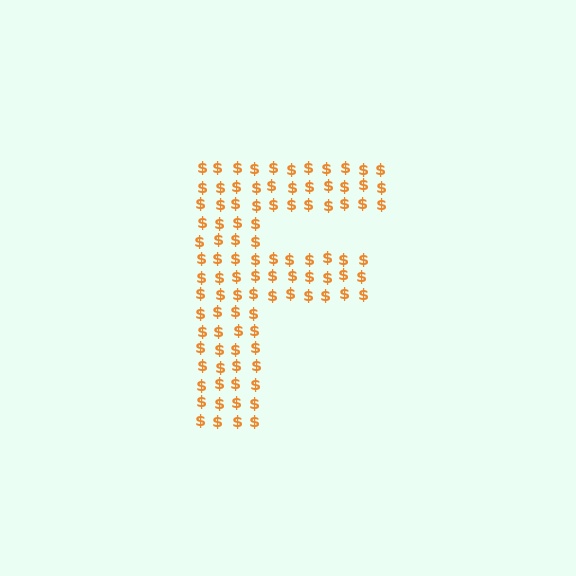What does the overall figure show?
The overall figure shows the letter F.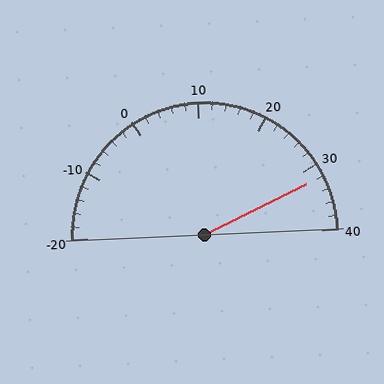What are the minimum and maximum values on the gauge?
The gauge ranges from -20 to 40.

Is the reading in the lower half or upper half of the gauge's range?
The reading is in the upper half of the range (-20 to 40).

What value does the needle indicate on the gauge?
The needle indicates approximately 32.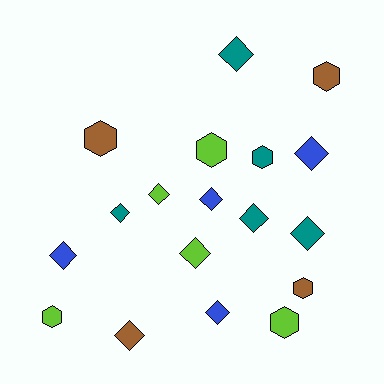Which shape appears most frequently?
Diamond, with 11 objects.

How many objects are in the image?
There are 18 objects.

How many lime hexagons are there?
There are 3 lime hexagons.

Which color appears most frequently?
Teal, with 5 objects.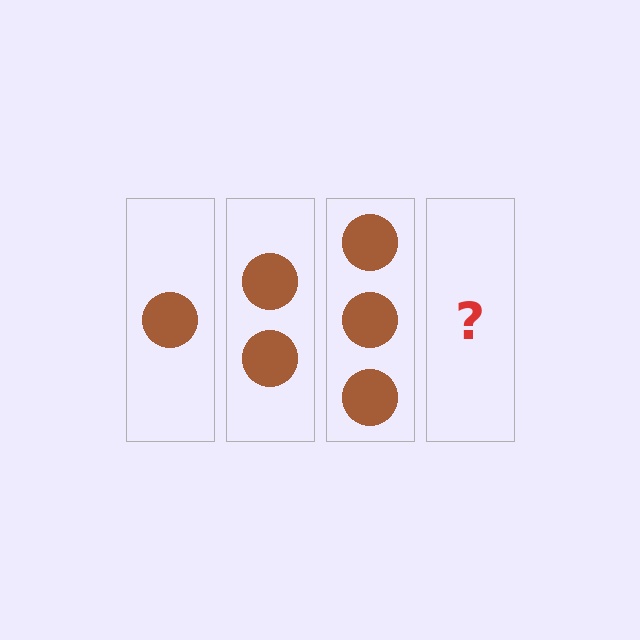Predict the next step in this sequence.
The next step is 4 circles.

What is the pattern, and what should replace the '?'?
The pattern is that each step adds one more circle. The '?' should be 4 circles.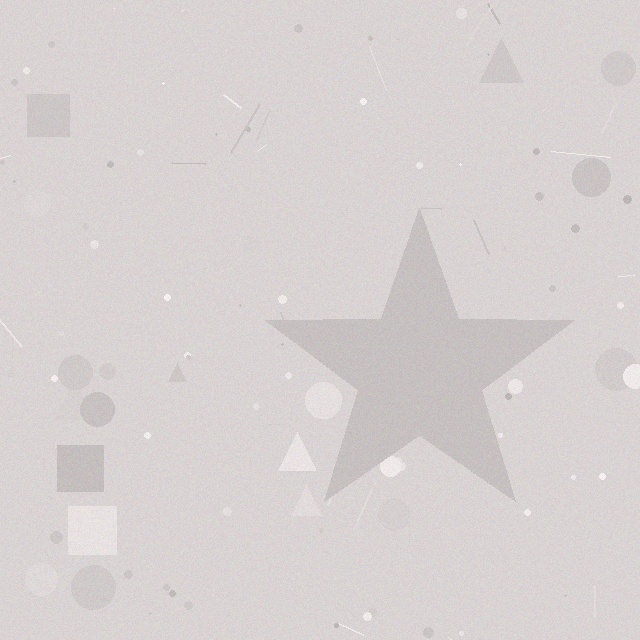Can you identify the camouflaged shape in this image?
The camouflaged shape is a star.